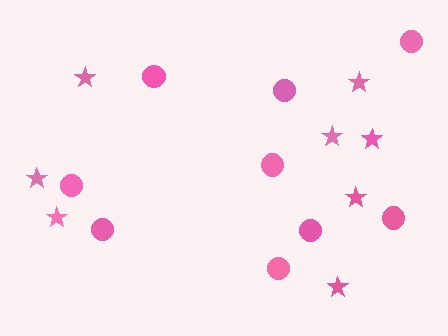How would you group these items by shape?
There are 2 groups: one group of stars (8) and one group of circles (9).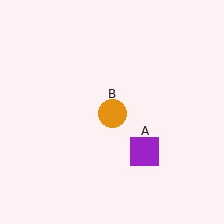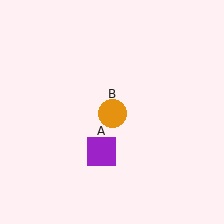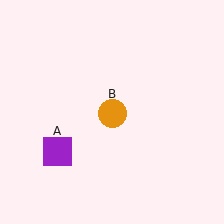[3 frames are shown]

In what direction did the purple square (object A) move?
The purple square (object A) moved left.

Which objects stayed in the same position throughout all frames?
Orange circle (object B) remained stationary.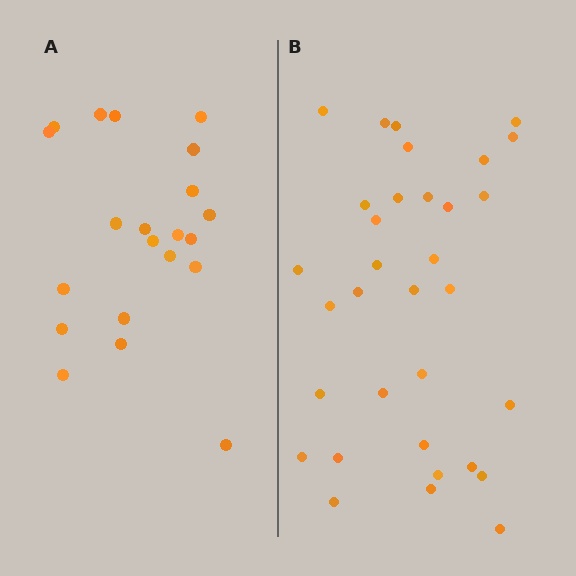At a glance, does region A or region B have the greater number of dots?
Region B (the right region) has more dots.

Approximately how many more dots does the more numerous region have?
Region B has roughly 12 or so more dots than region A.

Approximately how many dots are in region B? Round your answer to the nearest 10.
About 30 dots. (The exact count is 33, which rounds to 30.)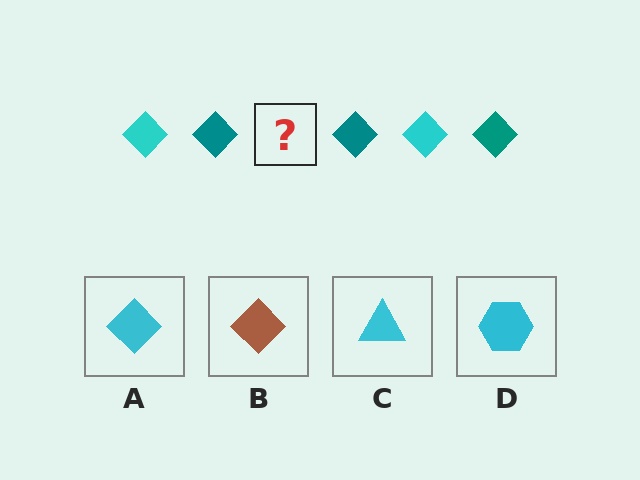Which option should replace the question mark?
Option A.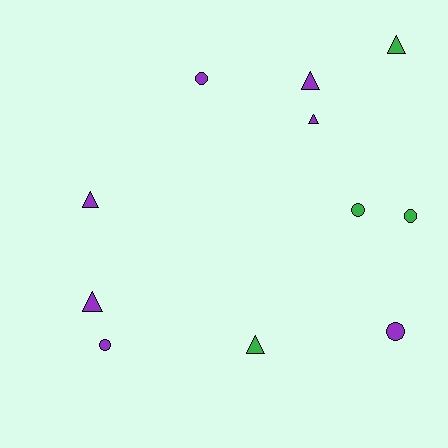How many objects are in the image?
There are 11 objects.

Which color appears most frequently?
Purple, with 7 objects.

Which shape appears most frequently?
Triangle, with 6 objects.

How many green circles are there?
There are 2 green circles.